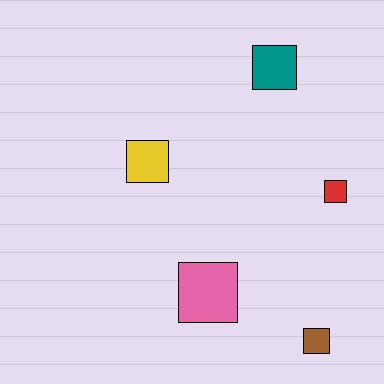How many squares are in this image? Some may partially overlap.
There are 5 squares.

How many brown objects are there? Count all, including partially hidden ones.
There is 1 brown object.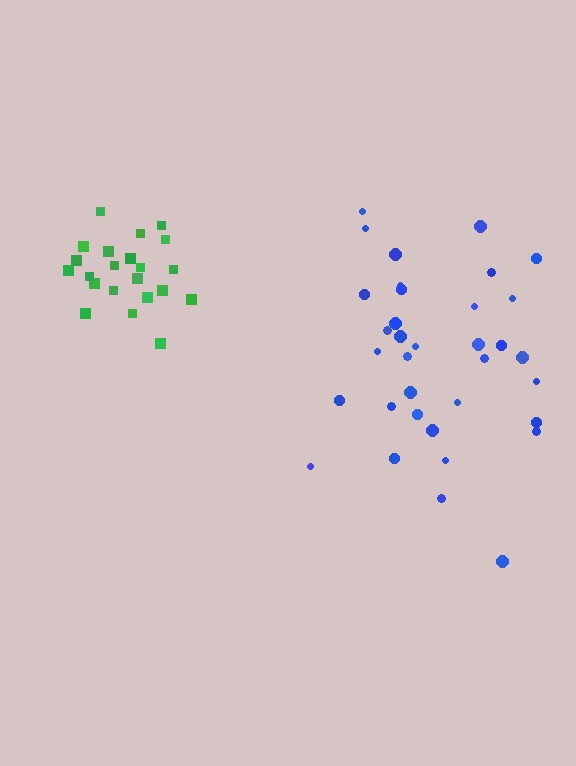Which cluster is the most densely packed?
Green.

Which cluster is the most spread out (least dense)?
Blue.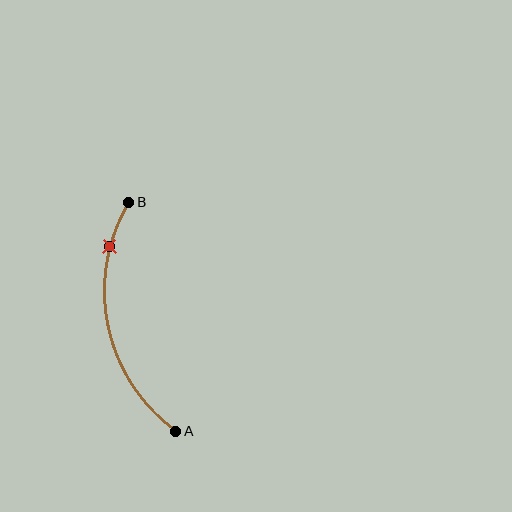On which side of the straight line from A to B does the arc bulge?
The arc bulges to the left of the straight line connecting A and B.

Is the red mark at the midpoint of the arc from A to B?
No. The red mark lies on the arc but is closer to endpoint B. The arc midpoint would be at the point on the curve equidistant along the arc from both A and B.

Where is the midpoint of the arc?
The arc midpoint is the point on the curve farthest from the straight line joining A and B. It sits to the left of that line.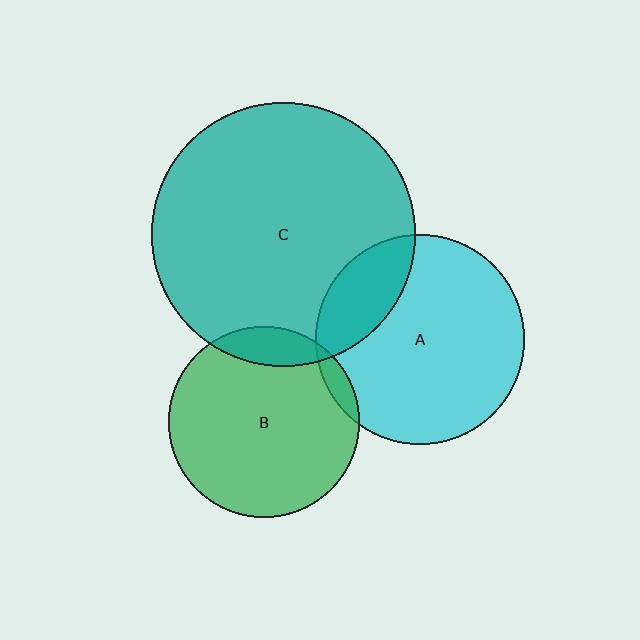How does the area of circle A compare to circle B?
Approximately 1.2 times.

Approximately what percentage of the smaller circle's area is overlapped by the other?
Approximately 20%.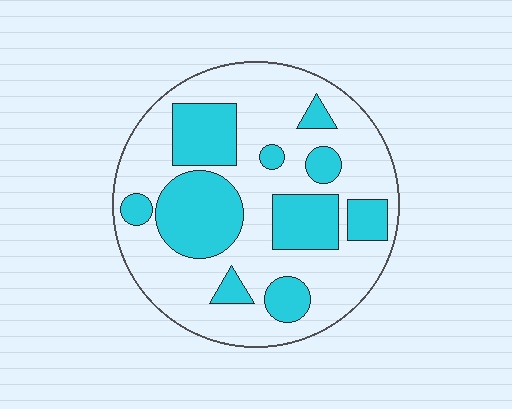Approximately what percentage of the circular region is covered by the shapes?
Approximately 35%.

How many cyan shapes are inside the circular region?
10.